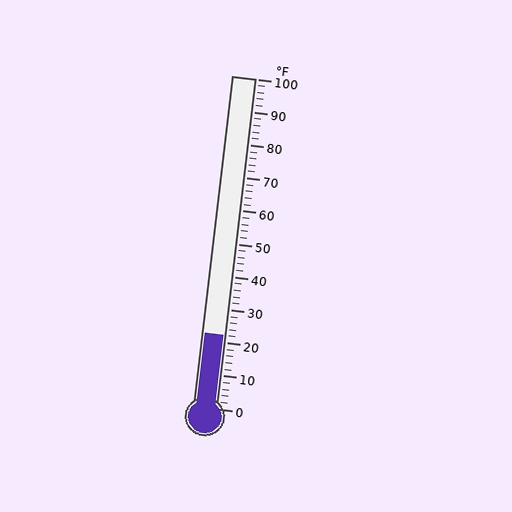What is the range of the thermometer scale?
The thermometer scale ranges from 0°F to 100°F.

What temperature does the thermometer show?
The thermometer shows approximately 22°F.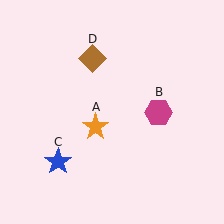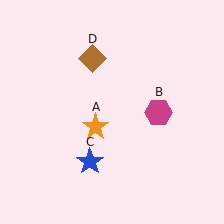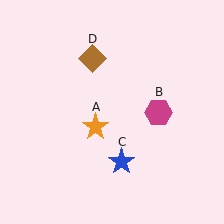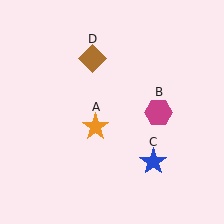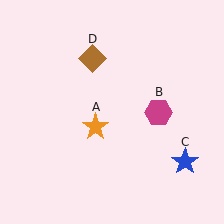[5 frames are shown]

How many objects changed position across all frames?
1 object changed position: blue star (object C).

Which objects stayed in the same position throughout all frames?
Orange star (object A) and magenta hexagon (object B) and brown diamond (object D) remained stationary.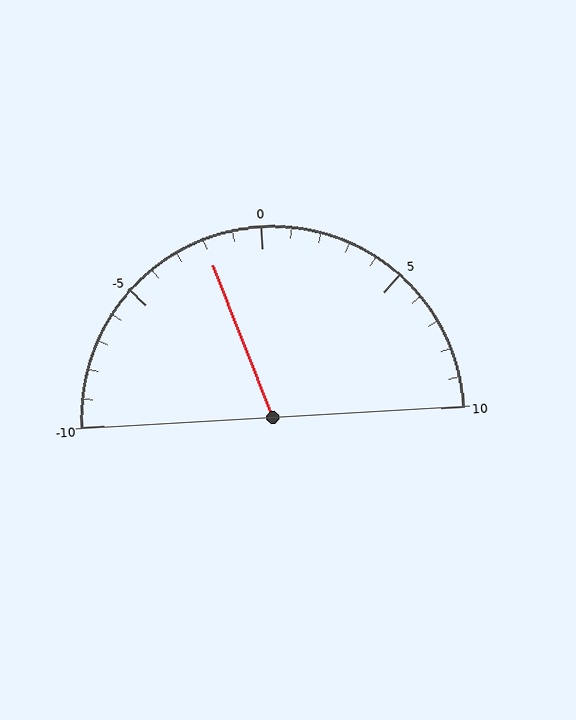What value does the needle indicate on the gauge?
The needle indicates approximately -2.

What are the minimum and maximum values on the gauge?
The gauge ranges from -10 to 10.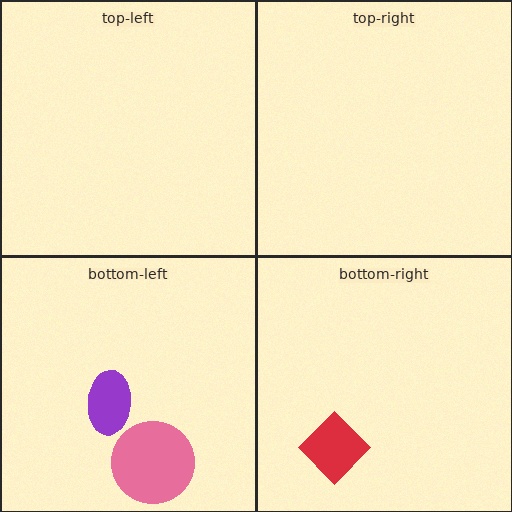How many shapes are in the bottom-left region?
2.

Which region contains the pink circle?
The bottom-left region.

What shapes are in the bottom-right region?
The red diamond.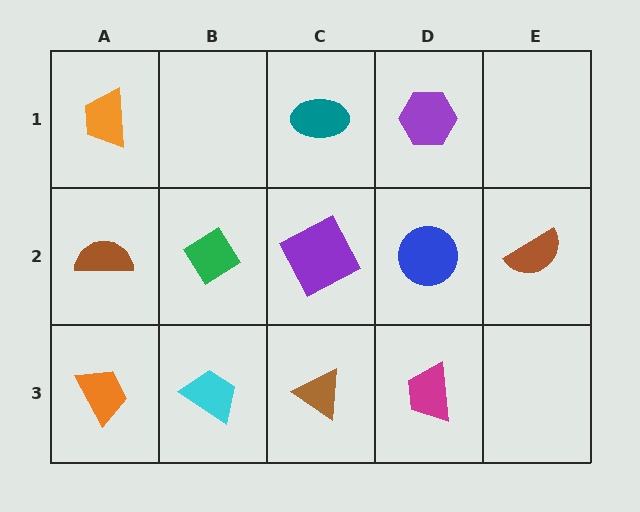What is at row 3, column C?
A brown triangle.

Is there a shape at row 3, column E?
No, that cell is empty.